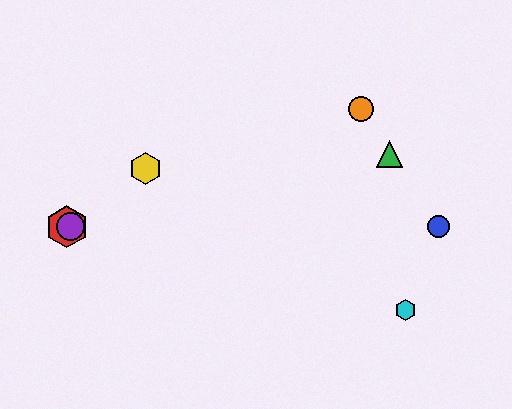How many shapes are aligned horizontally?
3 shapes (the red hexagon, the blue circle, the purple circle) are aligned horizontally.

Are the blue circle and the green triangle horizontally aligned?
No, the blue circle is at y≈227 and the green triangle is at y≈154.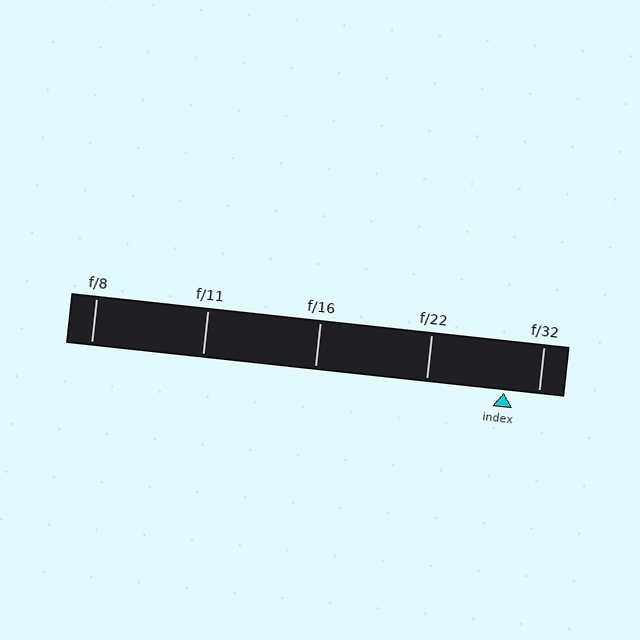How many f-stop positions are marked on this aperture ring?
There are 5 f-stop positions marked.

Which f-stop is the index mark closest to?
The index mark is closest to f/32.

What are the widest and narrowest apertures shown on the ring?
The widest aperture shown is f/8 and the narrowest is f/32.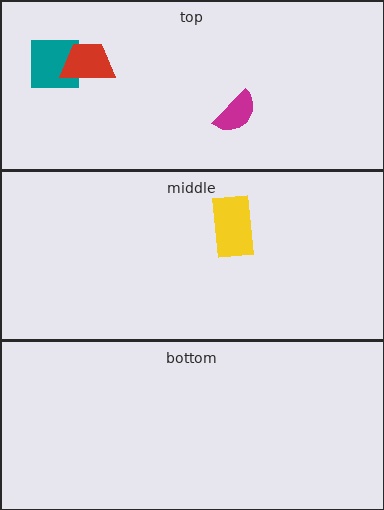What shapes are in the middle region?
The yellow rectangle.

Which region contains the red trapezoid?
The top region.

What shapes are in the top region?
The magenta semicircle, the teal square, the red trapezoid.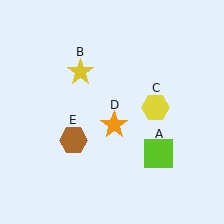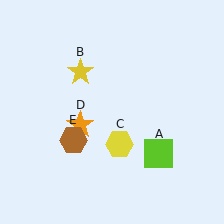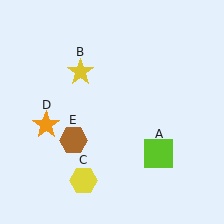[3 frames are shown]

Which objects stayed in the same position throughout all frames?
Lime square (object A) and yellow star (object B) and brown hexagon (object E) remained stationary.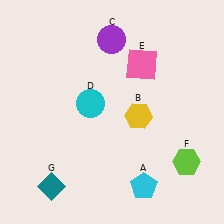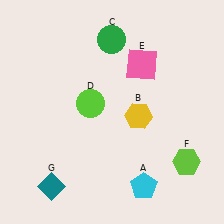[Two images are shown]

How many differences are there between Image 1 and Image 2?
There are 2 differences between the two images.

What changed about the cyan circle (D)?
In Image 1, D is cyan. In Image 2, it changed to lime.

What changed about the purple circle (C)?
In Image 1, C is purple. In Image 2, it changed to green.